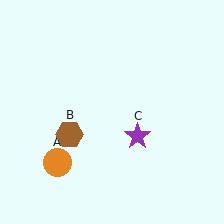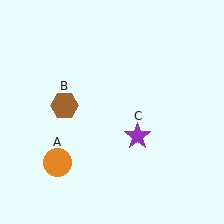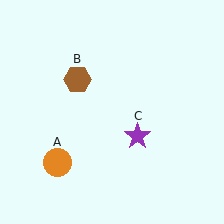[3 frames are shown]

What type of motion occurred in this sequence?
The brown hexagon (object B) rotated clockwise around the center of the scene.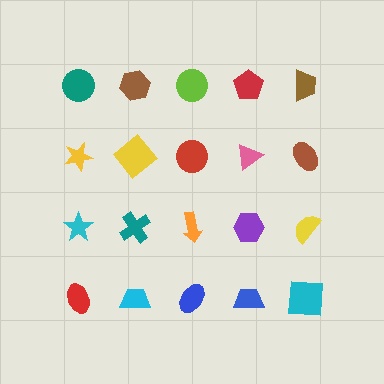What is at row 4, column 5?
A cyan square.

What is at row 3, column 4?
A purple hexagon.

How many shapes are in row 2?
5 shapes.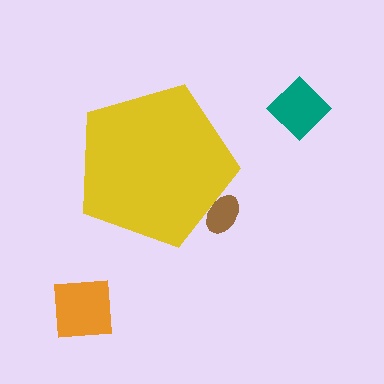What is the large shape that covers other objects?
A yellow pentagon.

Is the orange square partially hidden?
No, the orange square is fully visible.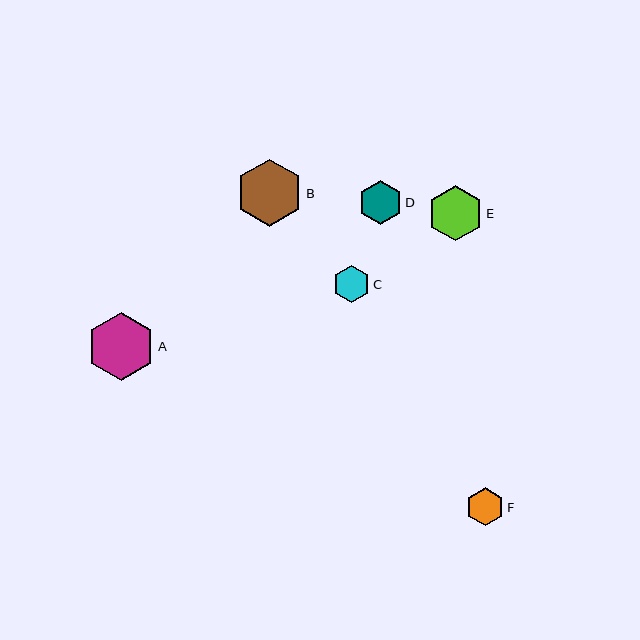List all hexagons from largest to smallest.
From largest to smallest: A, B, E, D, F, C.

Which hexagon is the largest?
Hexagon A is the largest with a size of approximately 69 pixels.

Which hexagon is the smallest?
Hexagon C is the smallest with a size of approximately 37 pixels.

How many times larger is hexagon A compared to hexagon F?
Hexagon A is approximately 1.8 times the size of hexagon F.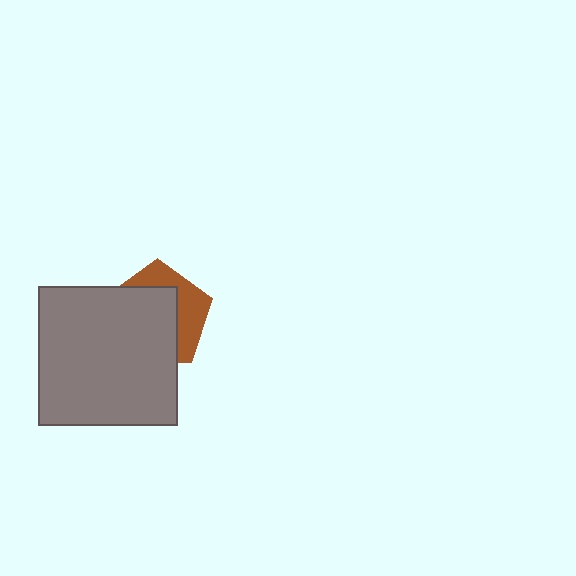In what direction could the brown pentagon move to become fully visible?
The brown pentagon could move toward the upper-right. That would shift it out from behind the gray square entirely.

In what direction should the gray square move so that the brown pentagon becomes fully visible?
The gray square should move toward the lower-left. That is the shortest direction to clear the overlap and leave the brown pentagon fully visible.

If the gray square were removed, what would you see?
You would see the complete brown pentagon.